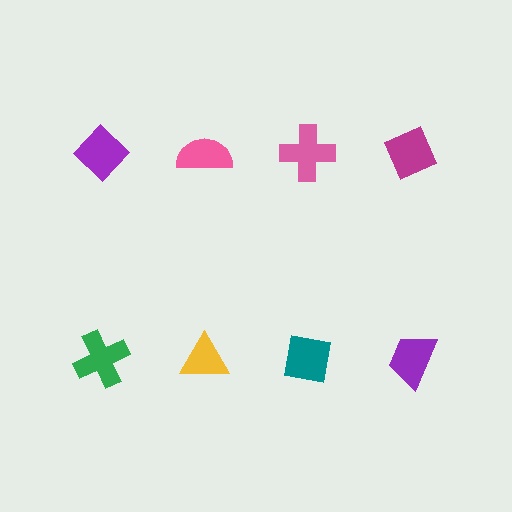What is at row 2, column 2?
A yellow triangle.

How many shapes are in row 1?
4 shapes.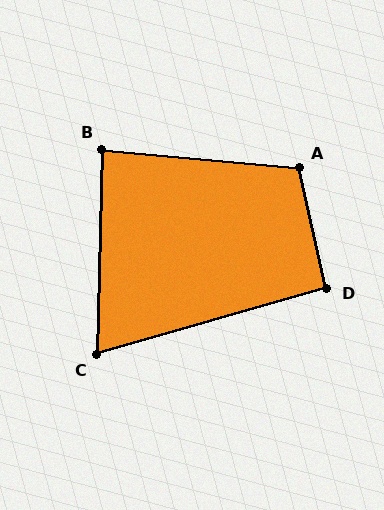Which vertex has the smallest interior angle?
C, at approximately 72 degrees.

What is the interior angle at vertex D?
Approximately 94 degrees (approximately right).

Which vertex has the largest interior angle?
A, at approximately 108 degrees.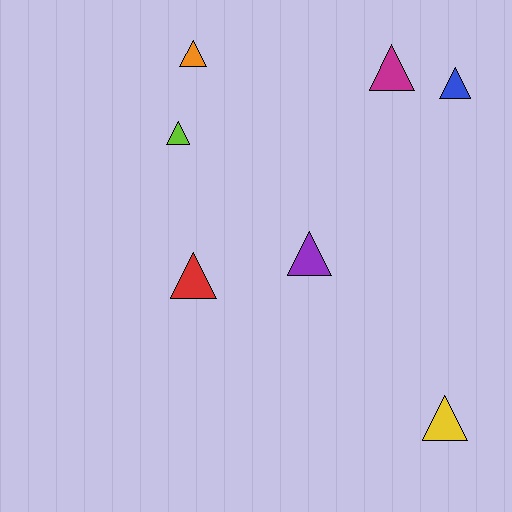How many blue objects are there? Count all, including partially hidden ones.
There is 1 blue object.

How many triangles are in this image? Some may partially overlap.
There are 7 triangles.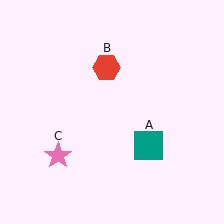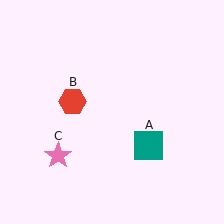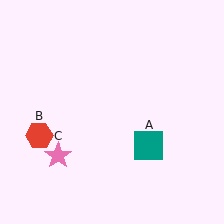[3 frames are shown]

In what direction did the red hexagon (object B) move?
The red hexagon (object B) moved down and to the left.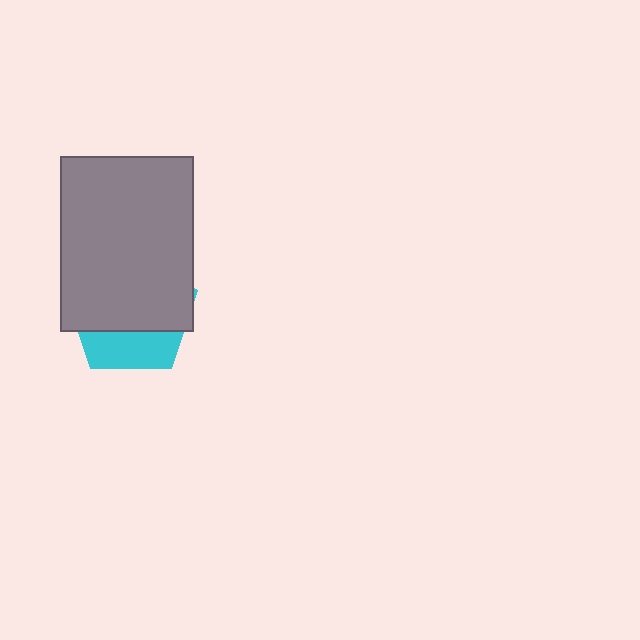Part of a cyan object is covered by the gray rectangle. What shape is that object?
It is a pentagon.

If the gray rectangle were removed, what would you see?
You would see the complete cyan pentagon.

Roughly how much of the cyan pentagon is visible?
A small part of it is visible (roughly 31%).